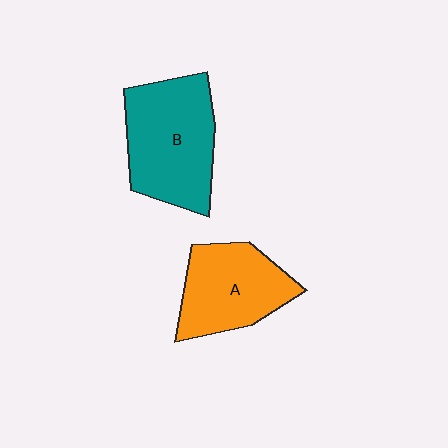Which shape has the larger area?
Shape B (teal).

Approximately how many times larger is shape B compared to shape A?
Approximately 1.2 times.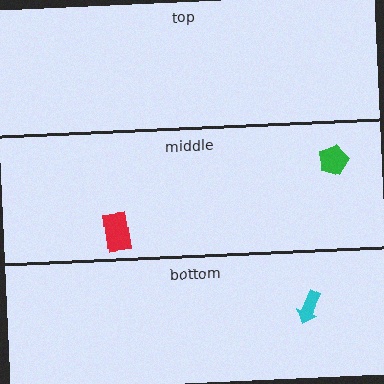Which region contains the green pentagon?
The middle region.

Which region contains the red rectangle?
The middle region.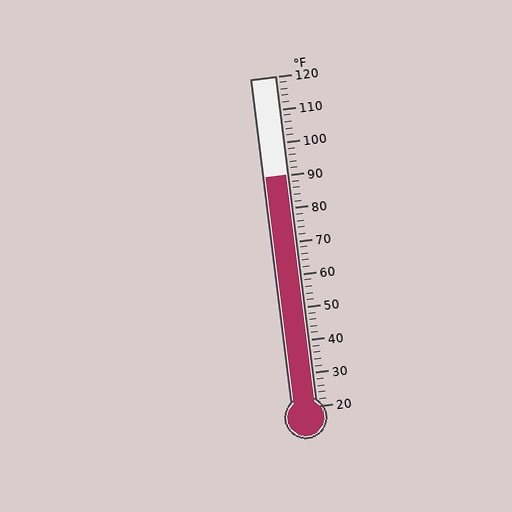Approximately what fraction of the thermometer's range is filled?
The thermometer is filled to approximately 70% of its range.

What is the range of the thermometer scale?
The thermometer scale ranges from 20°F to 120°F.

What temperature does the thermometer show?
The thermometer shows approximately 90°F.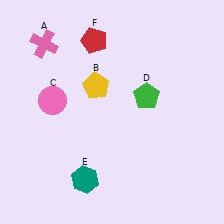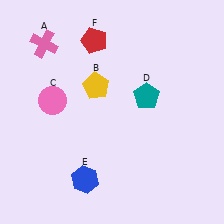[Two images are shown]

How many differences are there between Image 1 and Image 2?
There are 2 differences between the two images.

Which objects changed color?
D changed from green to teal. E changed from teal to blue.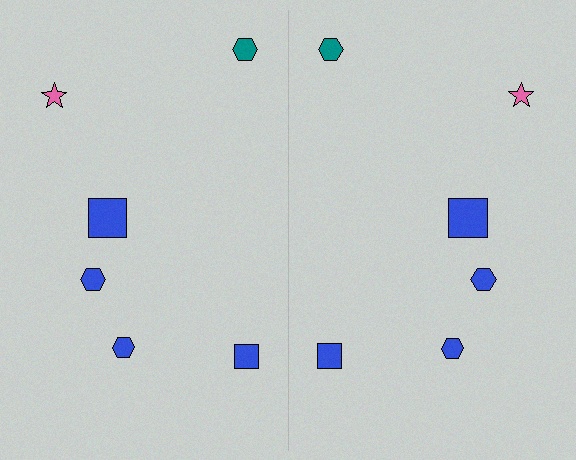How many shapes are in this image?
There are 12 shapes in this image.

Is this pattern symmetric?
Yes, this pattern has bilateral (reflection) symmetry.